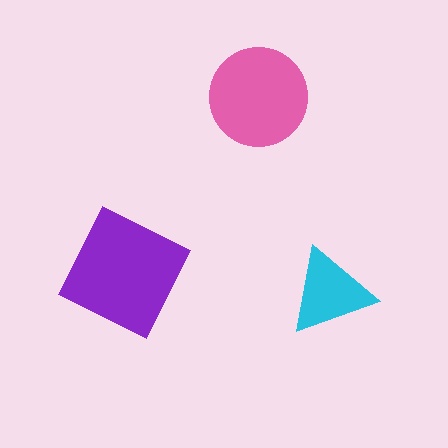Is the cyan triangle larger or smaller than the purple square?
Smaller.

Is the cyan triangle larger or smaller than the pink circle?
Smaller.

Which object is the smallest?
The cyan triangle.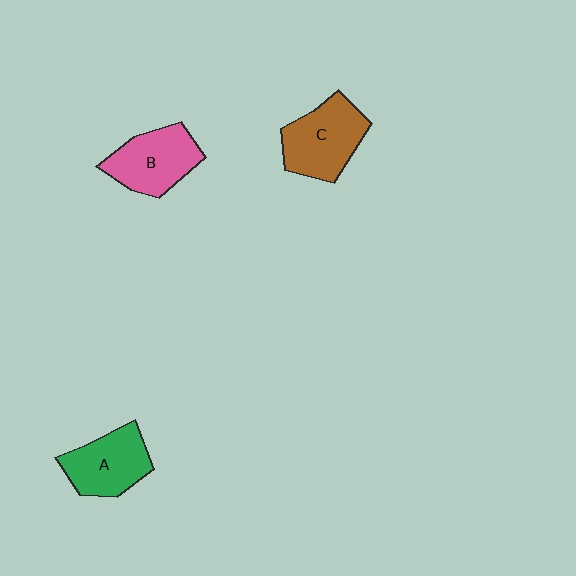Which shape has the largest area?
Shape C (brown).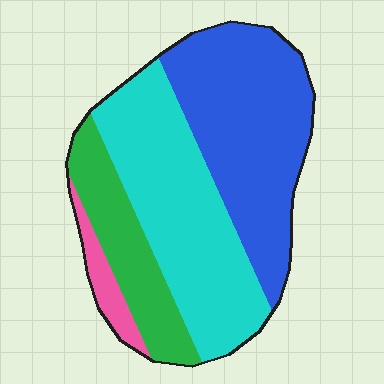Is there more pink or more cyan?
Cyan.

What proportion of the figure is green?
Green covers roughly 20% of the figure.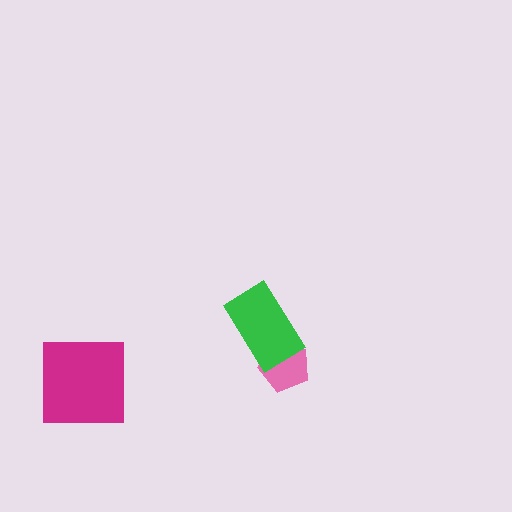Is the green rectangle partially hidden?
No, no other shape covers it.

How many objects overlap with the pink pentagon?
1 object overlaps with the pink pentagon.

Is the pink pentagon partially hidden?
Yes, it is partially covered by another shape.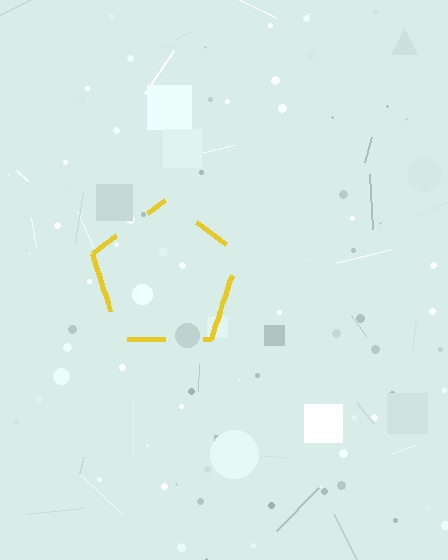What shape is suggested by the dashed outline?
The dashed outline suggests a pentagon.